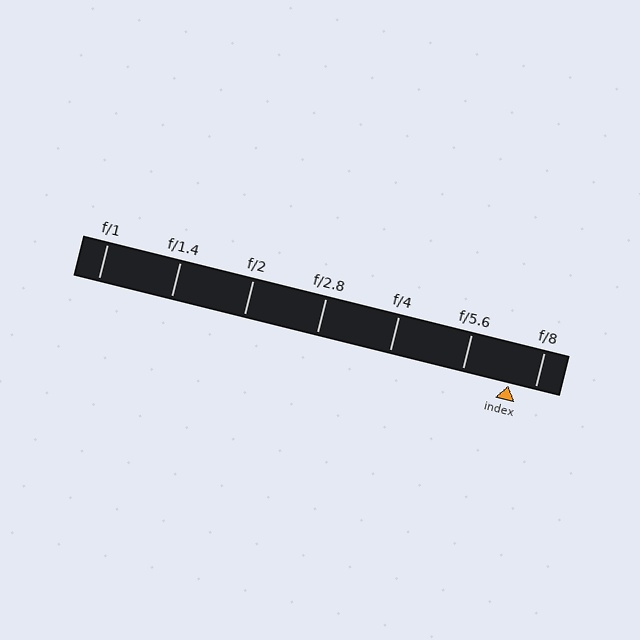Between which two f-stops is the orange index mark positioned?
The index mark is between f/5.6 and f/8.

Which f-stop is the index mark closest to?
The index mark is closest to f/8.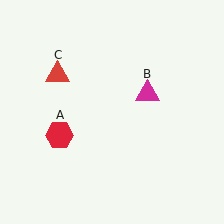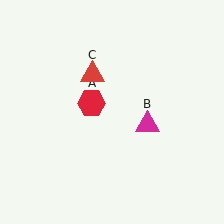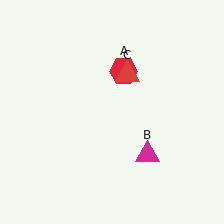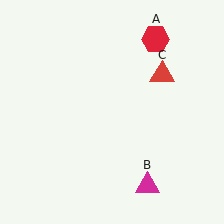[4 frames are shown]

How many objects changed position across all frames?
3 objects changed position: red hexagon (object A), magenta triangle (object B), red triangle (object C).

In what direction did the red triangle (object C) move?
The red triangle (object C) moved right.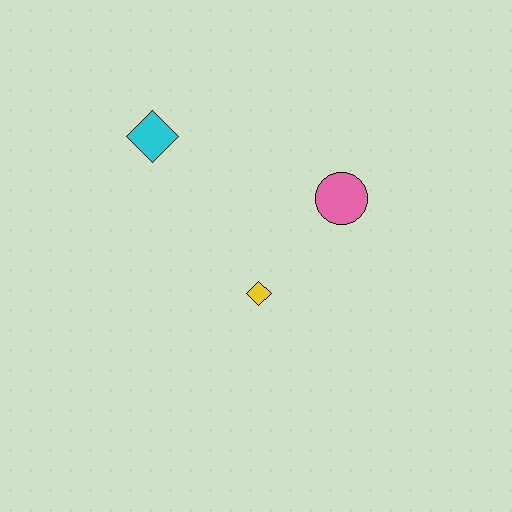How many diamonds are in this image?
There are 2 diamonds.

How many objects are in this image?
There are 3 objects.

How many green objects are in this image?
There are no green objects.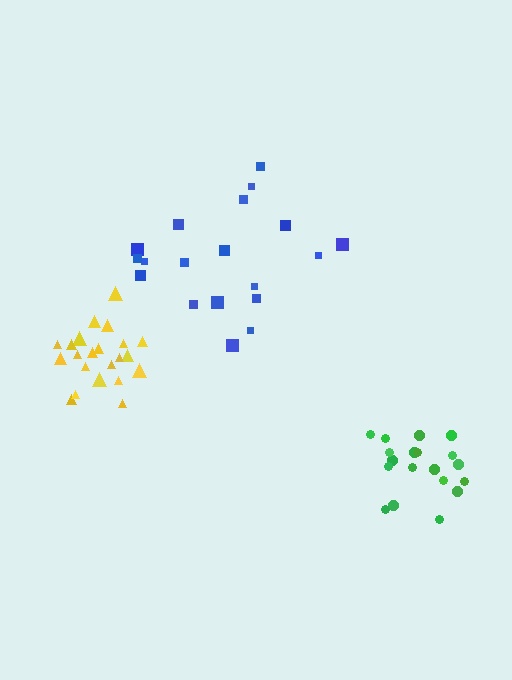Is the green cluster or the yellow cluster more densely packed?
Yellow.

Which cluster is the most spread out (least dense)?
Blue.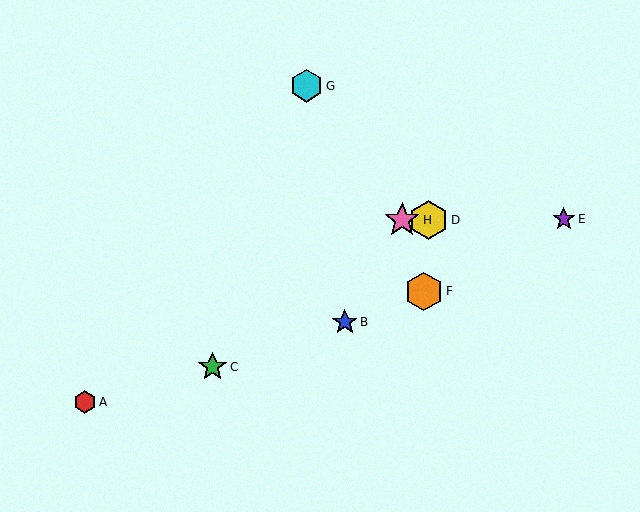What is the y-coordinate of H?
Object H is at y≈220.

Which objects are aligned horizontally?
Objects D, E, H are aligned horizontally.